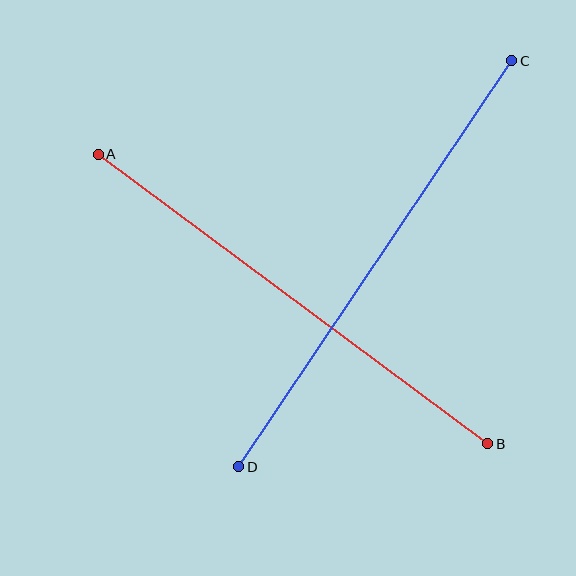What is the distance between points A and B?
The distance is approximately 485 pixels.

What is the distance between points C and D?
The distance is approximately 489 pixels.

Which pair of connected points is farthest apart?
Points C and D are farthest apart.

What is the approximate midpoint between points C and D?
The midpoint is at approximately (375, 264) pixels.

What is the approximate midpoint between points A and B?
The midpoint is at approximately (293, 299) pixels.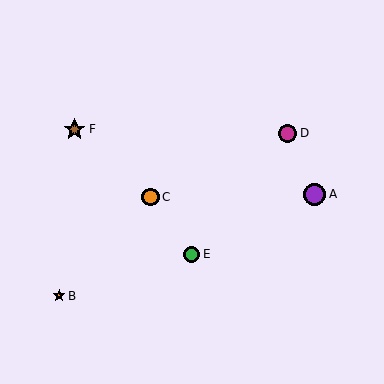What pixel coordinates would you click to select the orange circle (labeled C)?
Click at (151, 197) to select the orange circle C.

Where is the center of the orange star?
The center of the orange star is at (59, 296).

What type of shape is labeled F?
Shape F is a brown star.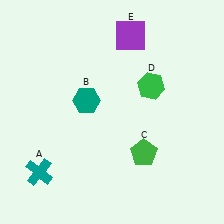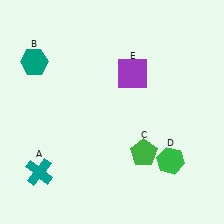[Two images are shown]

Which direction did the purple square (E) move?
The purple square (E) moved down.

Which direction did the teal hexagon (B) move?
The teal hexagon (B) moved left.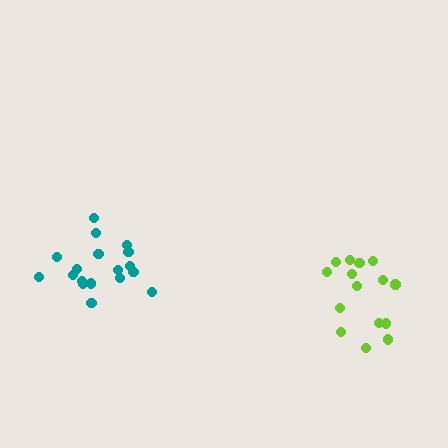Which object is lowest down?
The lime cluster is bottommost.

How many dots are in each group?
Group 1: 15 dots, Group 2: 18 dots (33 total).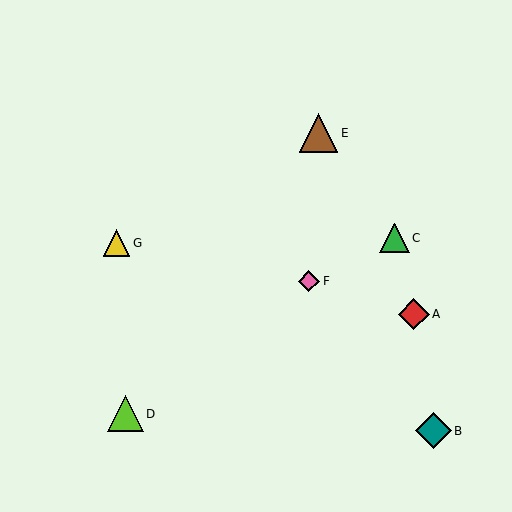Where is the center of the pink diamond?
The center of the pink diamond is at (309, 281).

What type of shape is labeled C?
Shape C is a green triangle.